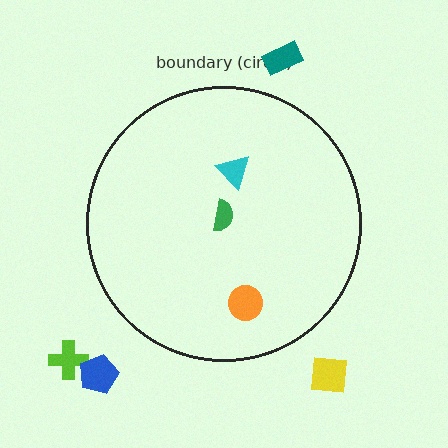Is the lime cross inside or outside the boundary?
Outside.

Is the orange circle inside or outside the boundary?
Inside.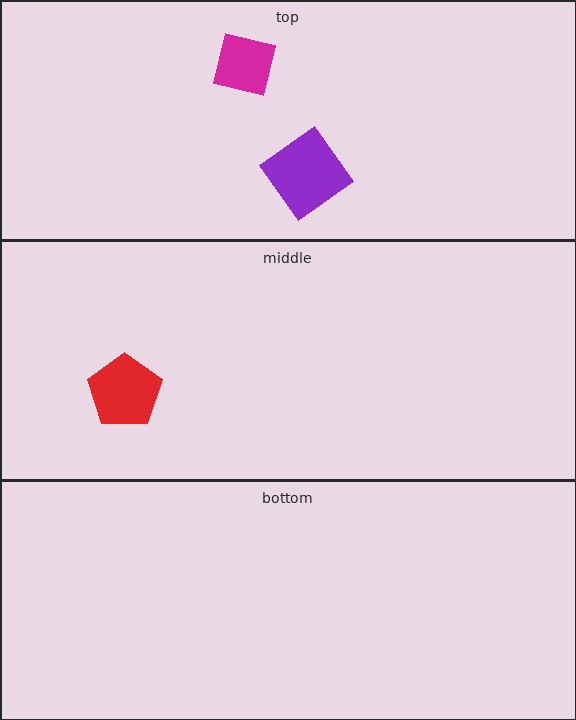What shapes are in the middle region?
The red pentagon.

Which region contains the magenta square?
The top region.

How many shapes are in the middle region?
1.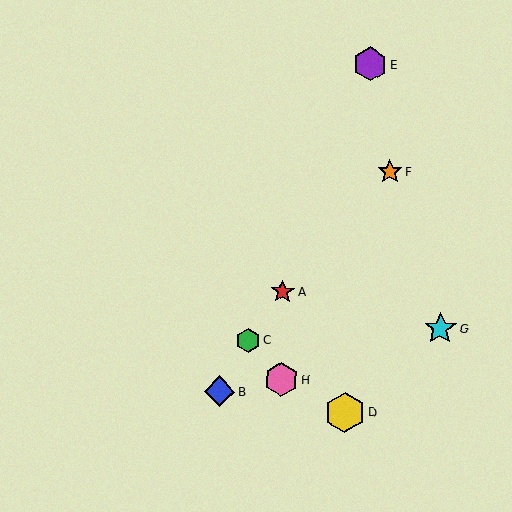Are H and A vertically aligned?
Yes, both are at x≈281.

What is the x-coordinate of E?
Object E is at x≈370.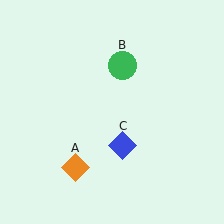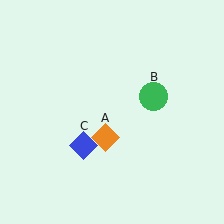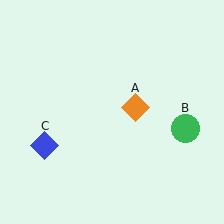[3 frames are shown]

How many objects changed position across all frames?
3 objects changed position: orange diamond (object A), green circle (object B), blue diamond (object C).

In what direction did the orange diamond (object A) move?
The orange diamond (object A) moved up and to the right.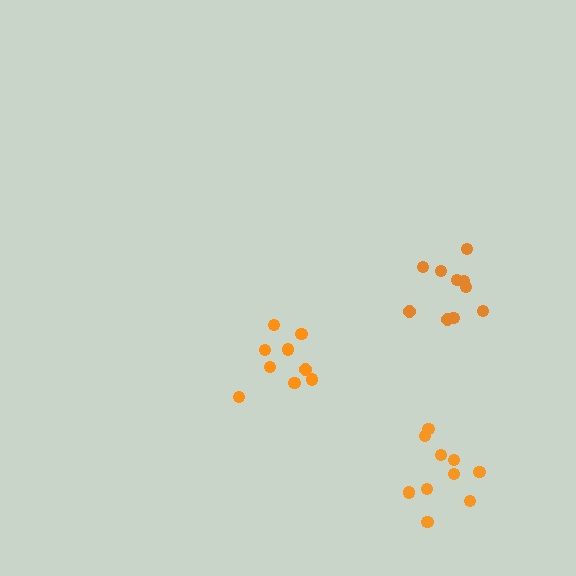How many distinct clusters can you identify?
There are 3 distinct clusters.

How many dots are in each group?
Group 1: 10 dots, Group 2: 10 dots, Group 3: 9 dots (29 total).